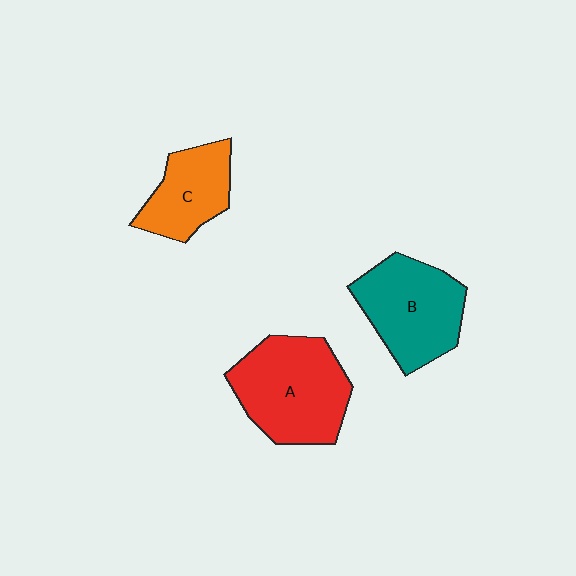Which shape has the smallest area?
Shape C (orange).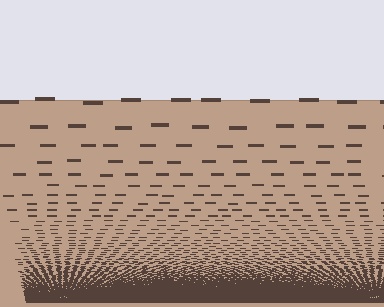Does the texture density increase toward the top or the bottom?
Density increases toward the bottom.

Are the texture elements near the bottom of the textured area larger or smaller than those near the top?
Smaller. The gradient is inverted — elements near the bottom are smaller and denser.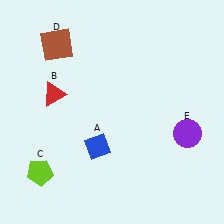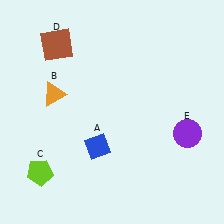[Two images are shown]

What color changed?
The triangle (B) changed from red in Image 1 to orange in Image 2.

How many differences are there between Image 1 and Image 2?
There is 1 difference between the two images.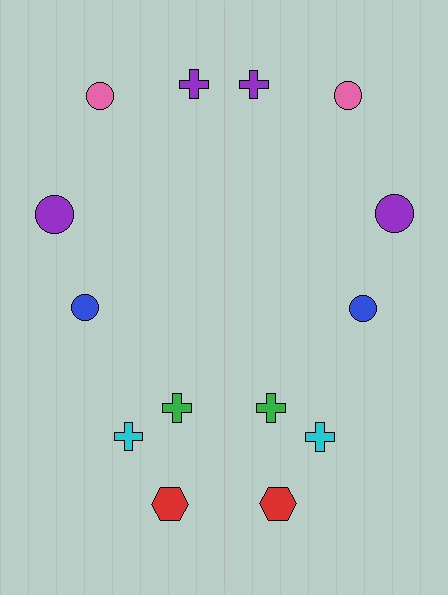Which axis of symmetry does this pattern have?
The pattern has a vertical axis of symmetry running through the center of the image.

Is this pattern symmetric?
Yes, this pattern has bilateral (reflection) symmetry.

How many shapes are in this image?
There are 14 shapes in this image.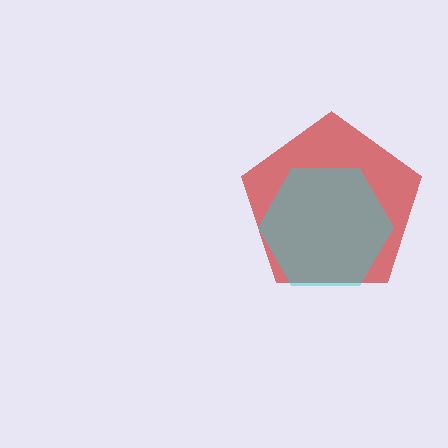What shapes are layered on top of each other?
The layered shapes are: a red pentagon, a cyan hexagon.